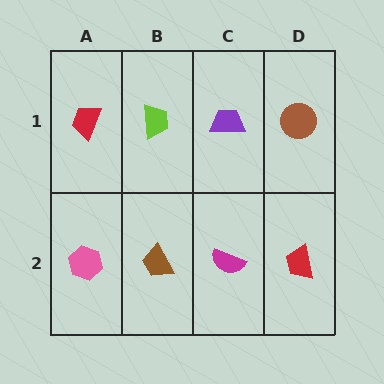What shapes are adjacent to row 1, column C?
A magenta semicircle (row 2, column C), a lime trapezoid (row 1, column B), a brown circle (row 1, column D).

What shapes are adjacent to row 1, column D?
A red trapezoid (row 2, column D), a purple trapezoid (row 1, column C).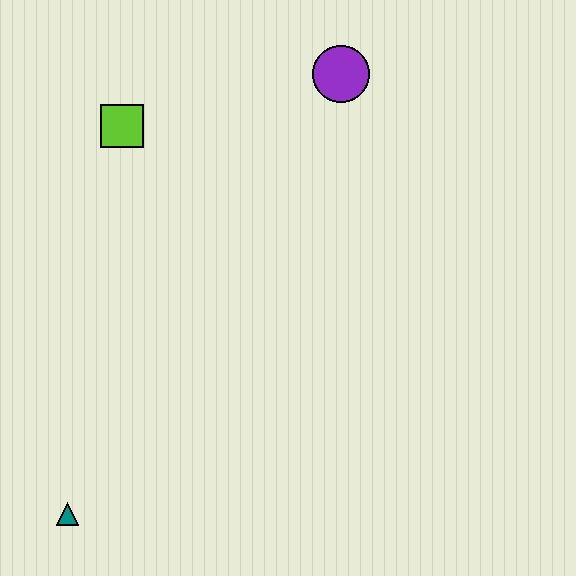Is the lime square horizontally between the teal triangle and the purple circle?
Yes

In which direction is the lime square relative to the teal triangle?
The lime square is above the teal triangle.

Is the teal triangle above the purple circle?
No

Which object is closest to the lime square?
The purple circle is closest to the lime square.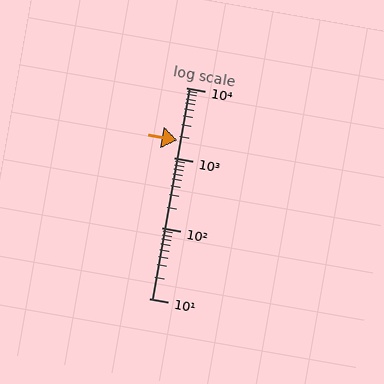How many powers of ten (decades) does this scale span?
The scale spans 3 decades, from 10 to 10000.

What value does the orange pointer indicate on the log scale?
The pointer indicates approximately 1800.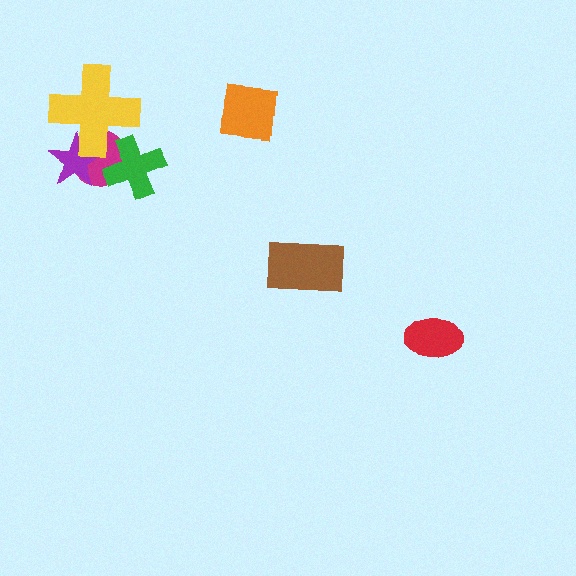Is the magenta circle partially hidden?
Yes, it is partially covered by another shape.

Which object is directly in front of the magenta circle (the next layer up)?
The purple star is directly in front of the magenta circle.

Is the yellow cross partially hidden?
Yes, it is partially covered by another shape.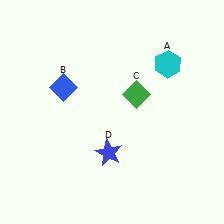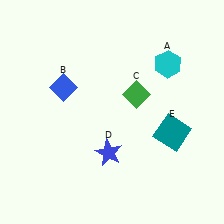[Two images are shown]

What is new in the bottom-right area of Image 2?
A teal square (E) was added in the bottom-right area of Image 2.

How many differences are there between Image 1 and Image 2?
There is 1 difference between the two images.